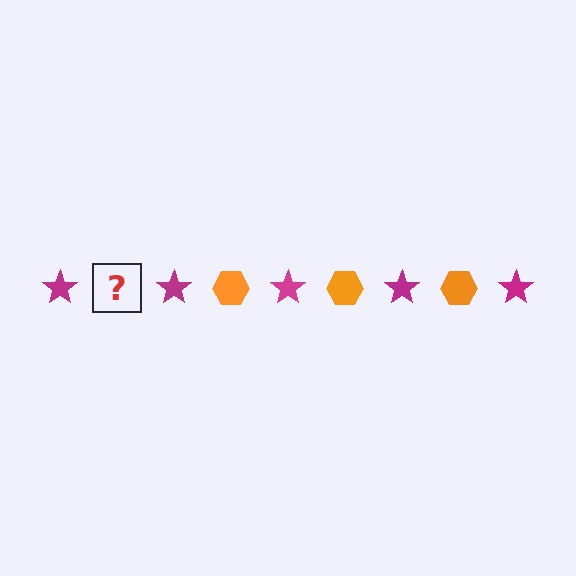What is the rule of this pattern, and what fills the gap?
The rule is that the pattern alternates between magenta star and orange hexagon. The gap should be filled with an orange hexagon.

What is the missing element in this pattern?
The missing element is an orange hexagon.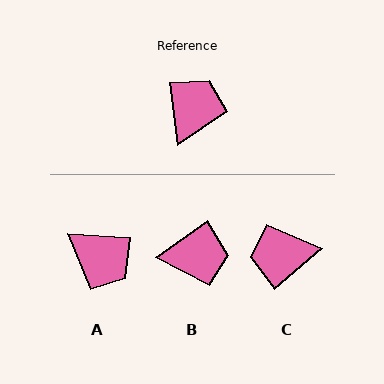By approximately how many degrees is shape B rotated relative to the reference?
Approximately 62 degrees clockwise.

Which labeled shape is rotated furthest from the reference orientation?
C, about 123 degrees away.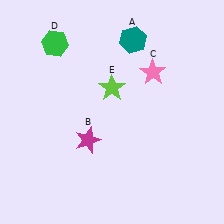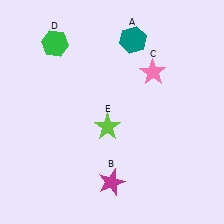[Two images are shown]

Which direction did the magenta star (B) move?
The magenta star (B) moved down.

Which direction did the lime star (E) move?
The lime star (E) moved down.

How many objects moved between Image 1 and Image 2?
2 objects moved between the two images.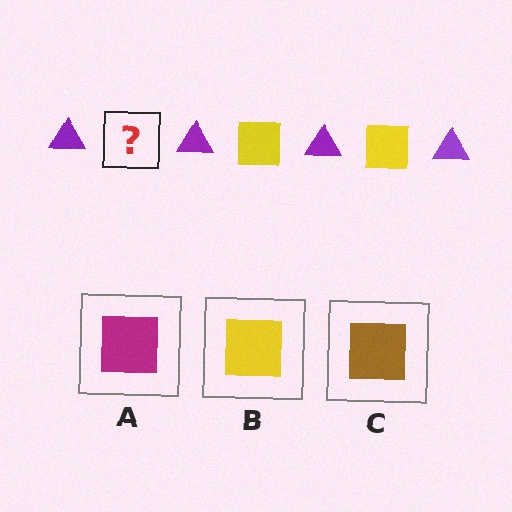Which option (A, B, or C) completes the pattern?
B.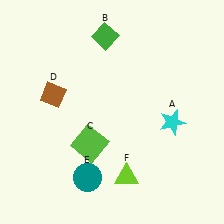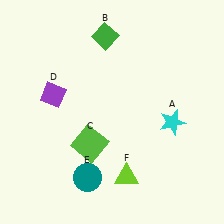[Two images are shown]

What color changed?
The diamond (D) changed from brown in Image 1 to purple in Image 2.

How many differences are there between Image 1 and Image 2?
There is 1 difference between the two images.